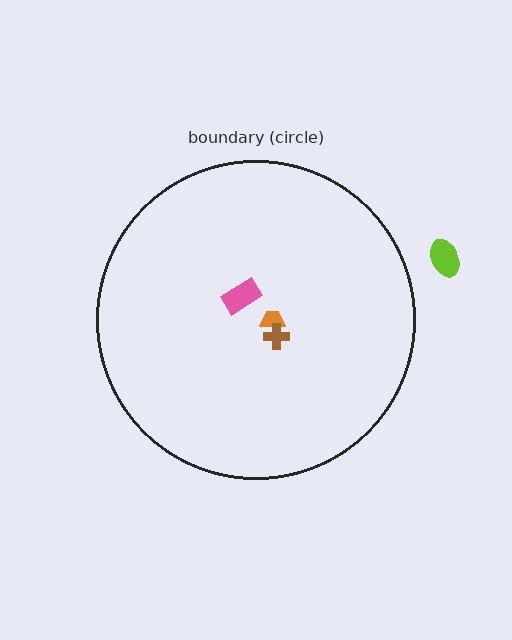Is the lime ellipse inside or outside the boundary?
Outside.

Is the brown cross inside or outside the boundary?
Inside.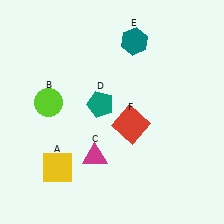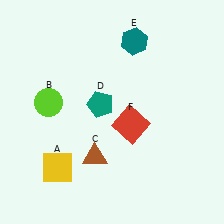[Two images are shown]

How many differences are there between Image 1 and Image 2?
There is 1 difference between the two images.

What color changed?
The triangle (C) changed from magenta in Image 1 to brown in Image 2.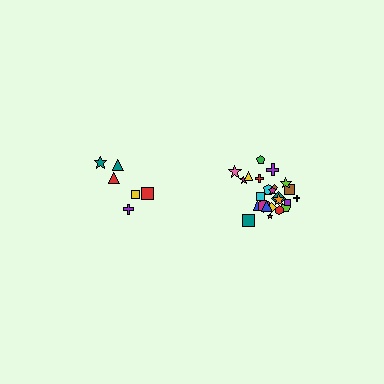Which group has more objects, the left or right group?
The right group.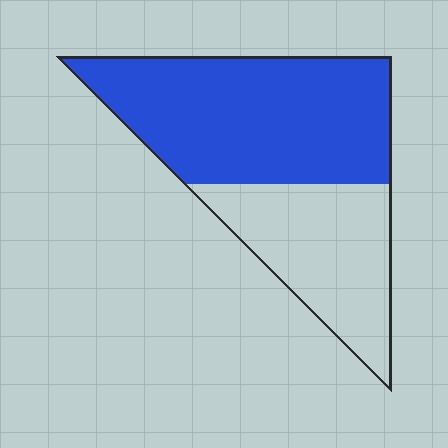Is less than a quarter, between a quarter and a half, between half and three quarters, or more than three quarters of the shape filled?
Between half and three quarters.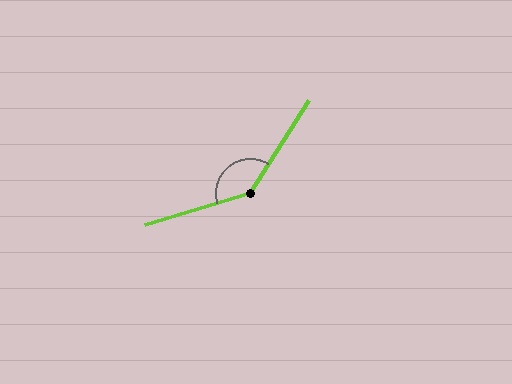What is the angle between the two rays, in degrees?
Approximately 139 degrees.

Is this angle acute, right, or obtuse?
It is obtuse.